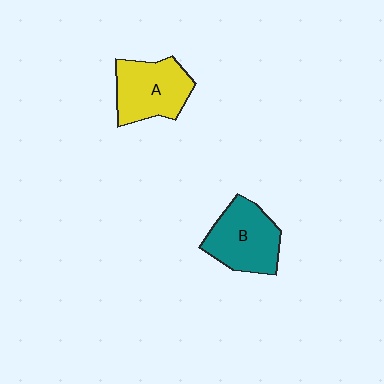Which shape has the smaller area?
Shape A (yellow).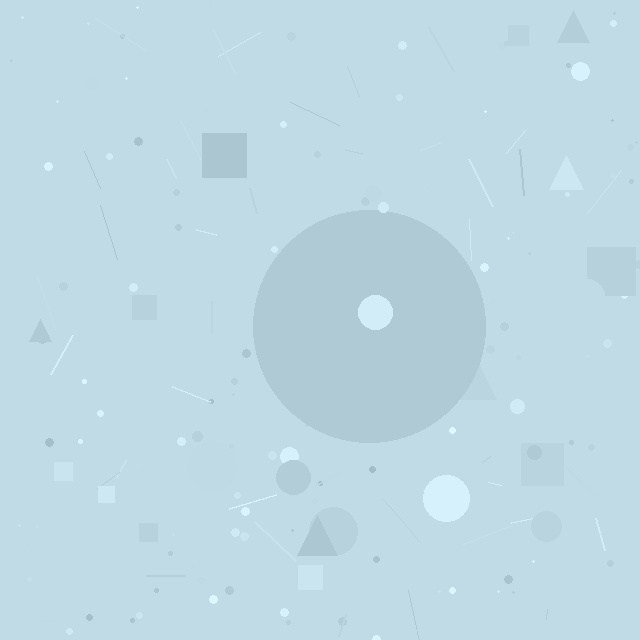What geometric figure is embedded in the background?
A circle is embedded in the background.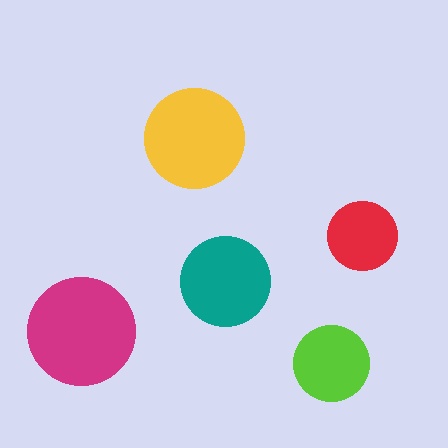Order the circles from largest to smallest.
the magenta one, the yellow one, the teal one, the lime one, the red one.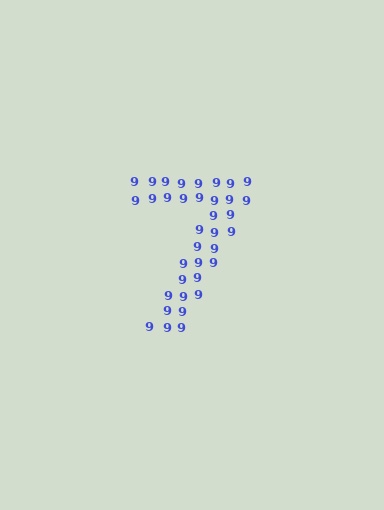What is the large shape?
The large shape is the digit 7.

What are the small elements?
The small elements are digit 9's.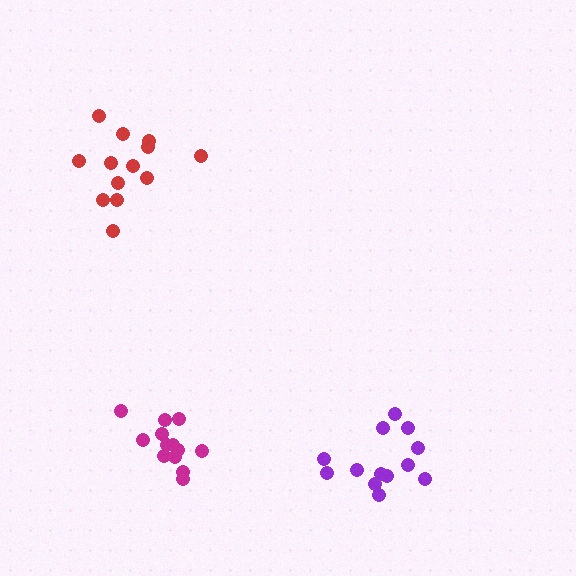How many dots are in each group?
Group 1: 13 dots, Group 2: 13 dots, Group 3: 13 dots (39 total).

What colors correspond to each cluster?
The clusters are colored: purple, red, magenta.